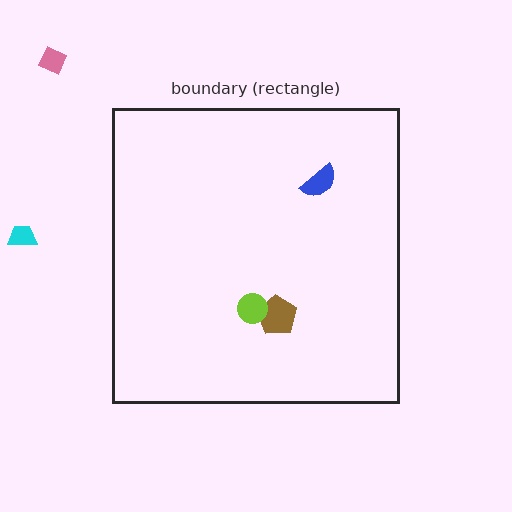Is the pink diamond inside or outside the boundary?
Outside.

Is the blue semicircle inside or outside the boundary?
Inside.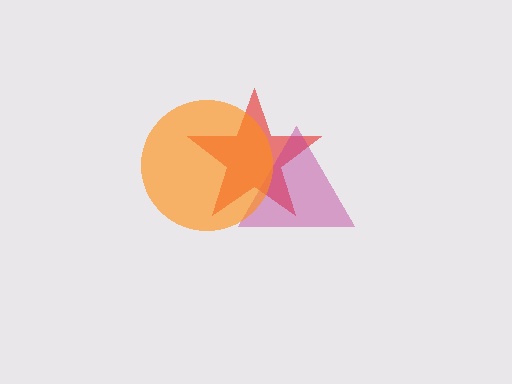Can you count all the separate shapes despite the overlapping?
Yes, there are 3 separate shapes.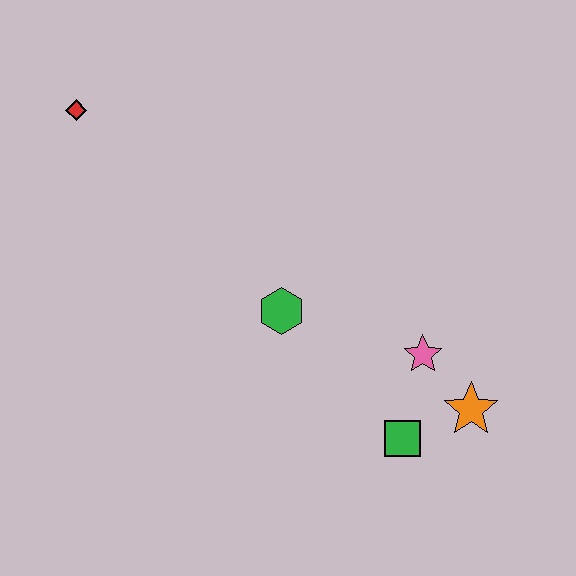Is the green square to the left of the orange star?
Yes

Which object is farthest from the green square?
The red diamond is farthest from the green square.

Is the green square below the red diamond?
Yes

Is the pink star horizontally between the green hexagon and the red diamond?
No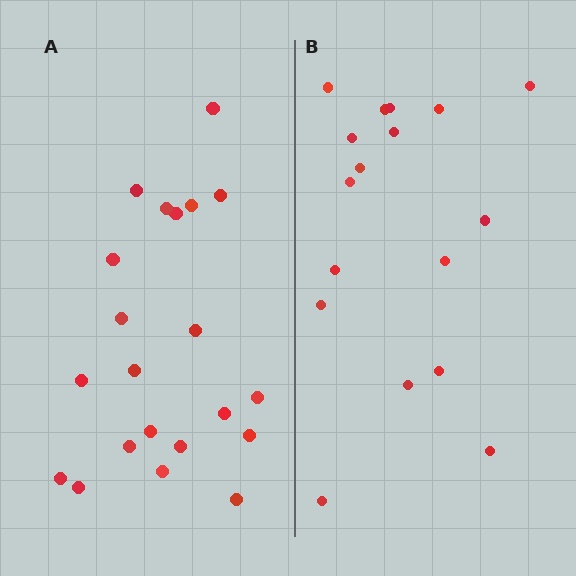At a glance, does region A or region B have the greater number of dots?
Region A (the left region) has more dots.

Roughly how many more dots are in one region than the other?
Region A has about 4 more dots than region B.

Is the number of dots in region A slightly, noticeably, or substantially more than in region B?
Region A has only slightly more — the two regions are fairly close. The ratio is roughly 1.2 to 1.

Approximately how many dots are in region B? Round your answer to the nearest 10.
About 20 dots. (The exact count is 17, which rounds to 20.)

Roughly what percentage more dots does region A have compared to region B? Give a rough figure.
About 25% more.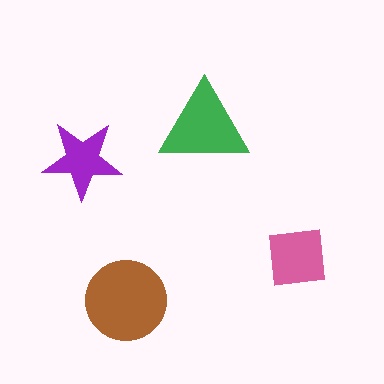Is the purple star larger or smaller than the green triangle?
Smaller.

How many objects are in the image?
There are 4 objects in the image.